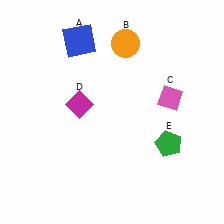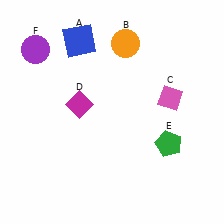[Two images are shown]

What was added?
A purple circle (F) was added in Image 2.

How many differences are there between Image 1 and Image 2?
There is 1 difference between the two images.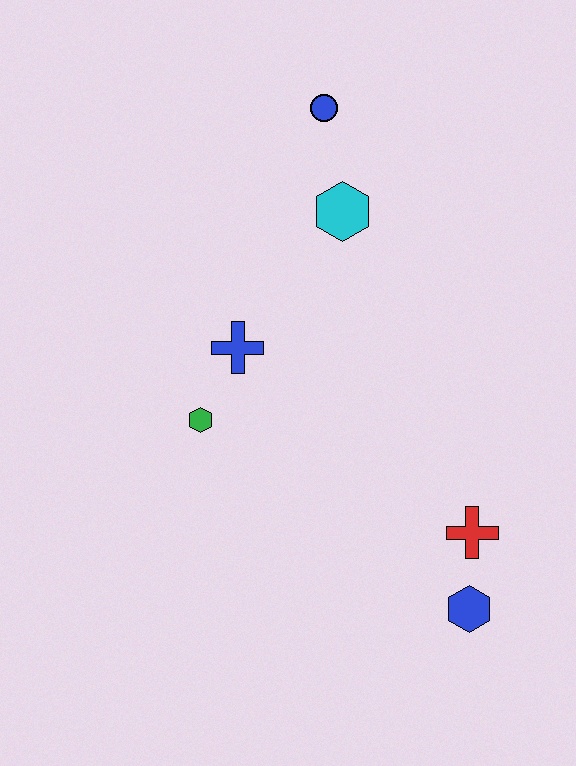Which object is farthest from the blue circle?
The blue hexagon is farthest from the blue circle.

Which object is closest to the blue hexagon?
The red cross is closest to the blue hexagon.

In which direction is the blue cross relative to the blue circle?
The blue cross is below the blue circle.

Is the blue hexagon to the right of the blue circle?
Yes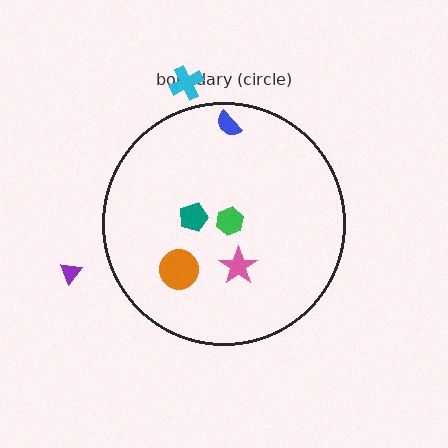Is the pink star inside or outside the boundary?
Inside.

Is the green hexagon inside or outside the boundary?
Inside.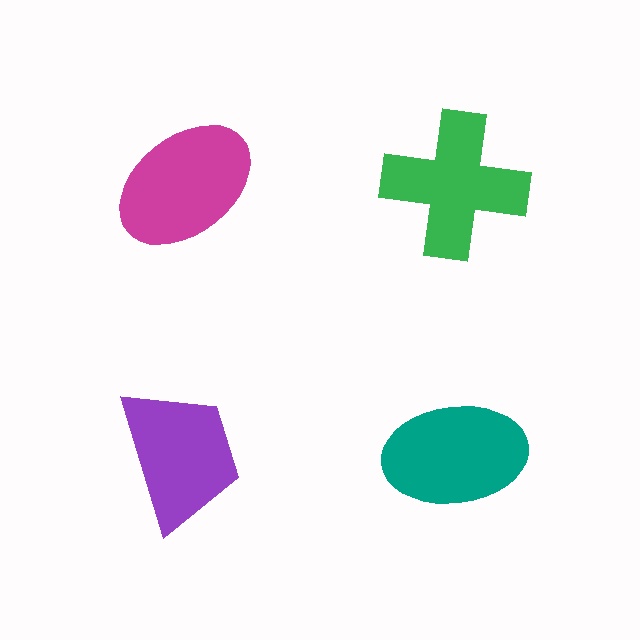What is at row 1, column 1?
A magenta ellipse.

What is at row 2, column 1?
A purple trapezoid.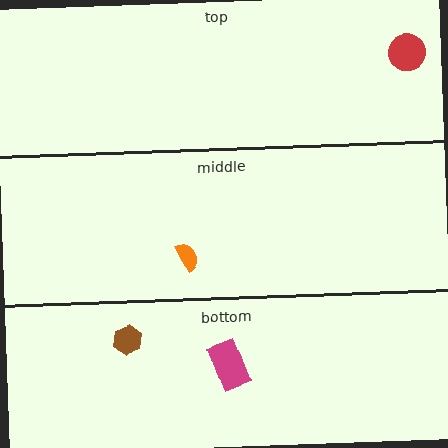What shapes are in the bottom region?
The magenta rectangle, the brown hexagon.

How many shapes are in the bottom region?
2.